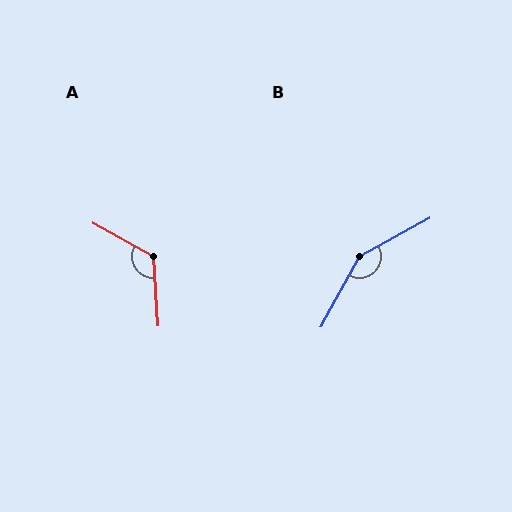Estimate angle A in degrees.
Approximately 122 degrees.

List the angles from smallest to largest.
A (122°), B (147°).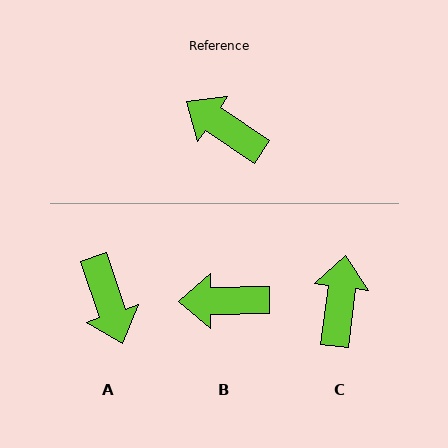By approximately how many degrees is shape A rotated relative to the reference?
Approximately 142 degrees counter-clockwise.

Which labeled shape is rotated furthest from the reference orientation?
A, about 142 degrees away.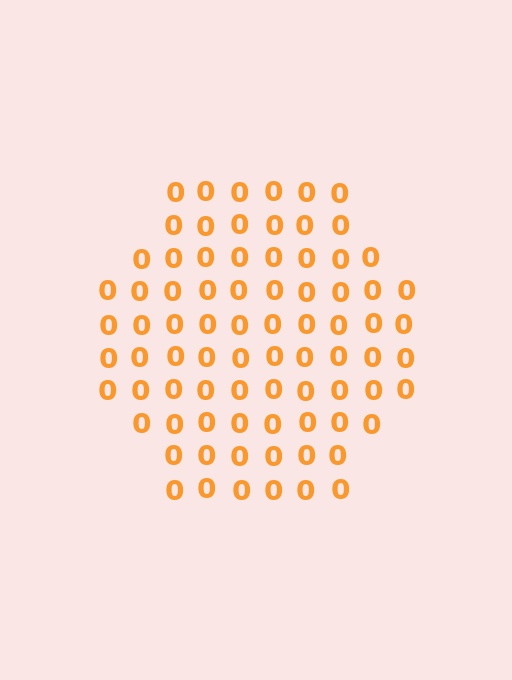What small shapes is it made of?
It is made of small digit 0's.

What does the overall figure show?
The overall figure shows a hexagon.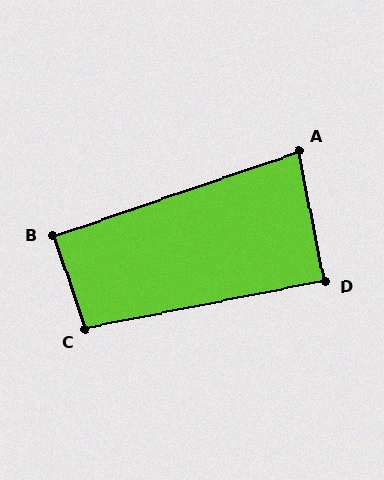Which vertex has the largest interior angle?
C, at approximately 98 degrees.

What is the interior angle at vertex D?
Approximately 90 degrees (approximately right).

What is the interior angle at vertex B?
Approximately 90 degrees (approximately right).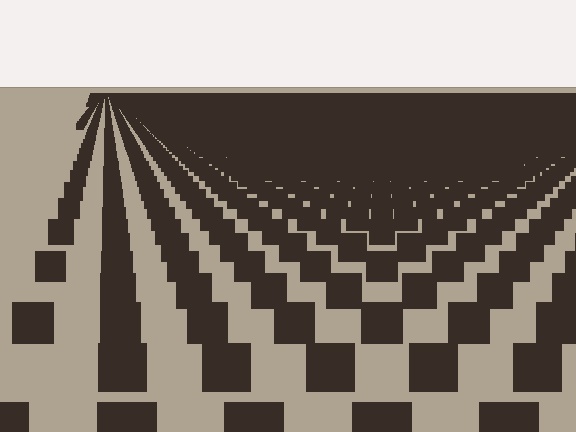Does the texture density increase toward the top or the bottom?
Density increases toward the top.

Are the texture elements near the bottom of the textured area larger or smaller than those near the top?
Larger. Near the bottom, elements are closer to the viewer and appear at a bigger on-screen size.